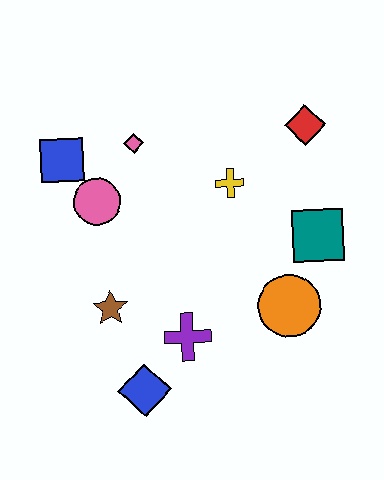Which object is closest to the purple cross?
The blue diamond is closest to the purple cross.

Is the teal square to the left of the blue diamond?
No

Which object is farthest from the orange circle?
The blue square is farthest from the orange circle.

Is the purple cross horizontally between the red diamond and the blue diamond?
Yes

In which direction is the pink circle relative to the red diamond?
The pink circle is to the left of the red diamond.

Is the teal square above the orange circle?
Yes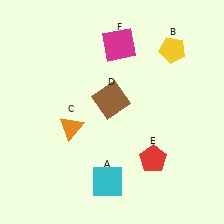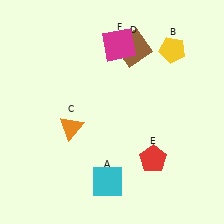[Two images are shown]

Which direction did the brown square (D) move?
The brown square (D) moved up.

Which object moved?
The brown square (D) moved up.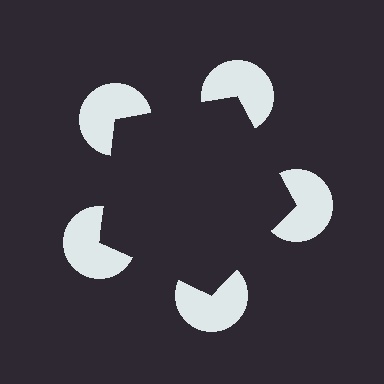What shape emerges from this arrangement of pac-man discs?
An illusory pentagon — its edges are inferred from the aligned wedge cuts in the pac-man discs, not physically drawn.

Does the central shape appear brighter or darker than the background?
It typically appears slightly darker than the background, even though no actual brightness change is drawn.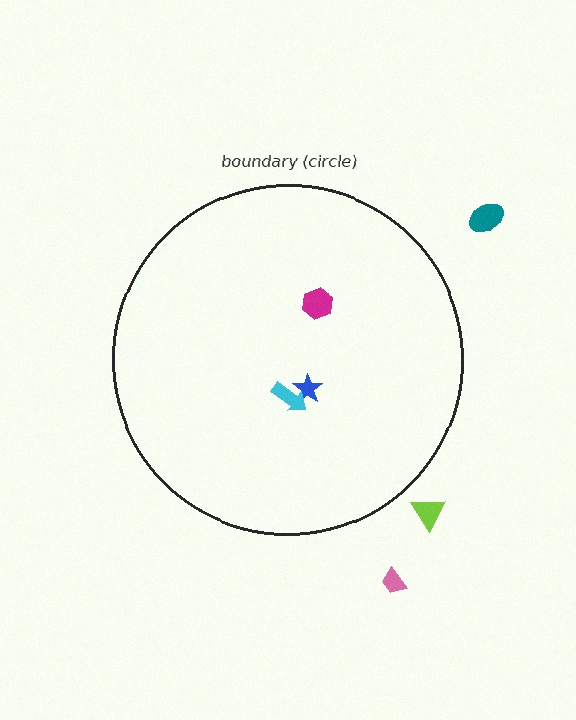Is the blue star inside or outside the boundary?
Inside.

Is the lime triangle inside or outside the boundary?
Outside.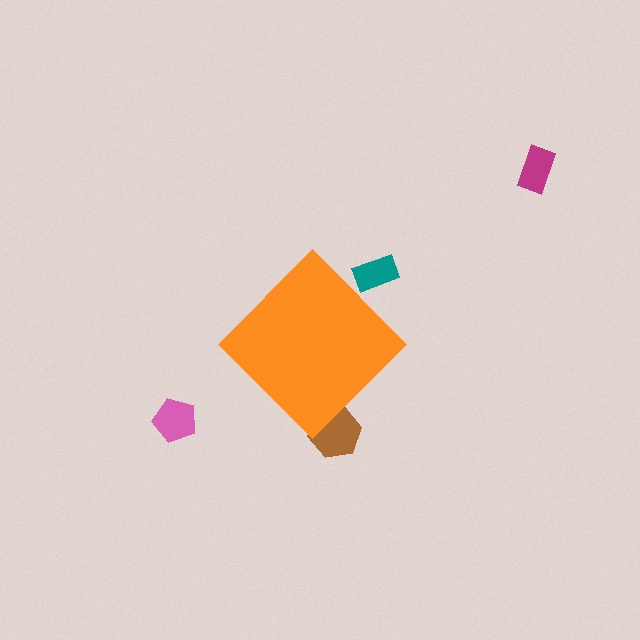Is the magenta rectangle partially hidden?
No, the magenta rectangle is fully visible.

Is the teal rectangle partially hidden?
Yes, the teal rectangle is partially hidden behind the orange diamond.